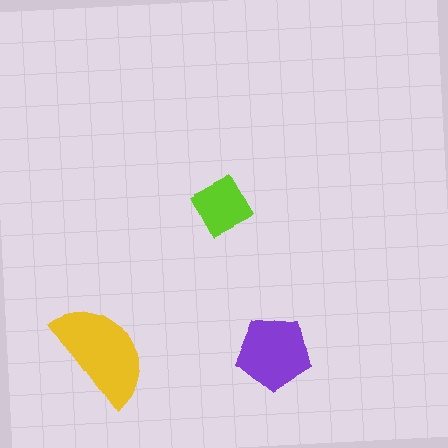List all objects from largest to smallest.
The yellow semicircle, the purple pentagon, the lime diamond.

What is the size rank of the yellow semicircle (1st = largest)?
1st.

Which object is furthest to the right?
The purple pentagon is rightmost.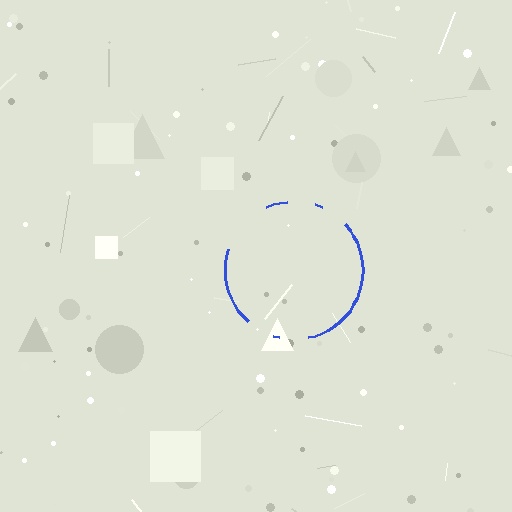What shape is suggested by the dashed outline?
The dashed outline suggests a circle.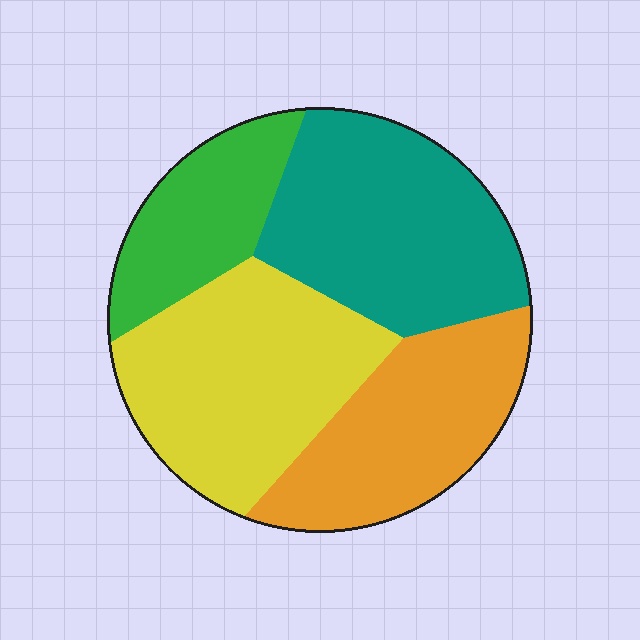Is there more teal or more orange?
Teal.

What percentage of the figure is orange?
Orange takes up between a sixth and a third of the figure.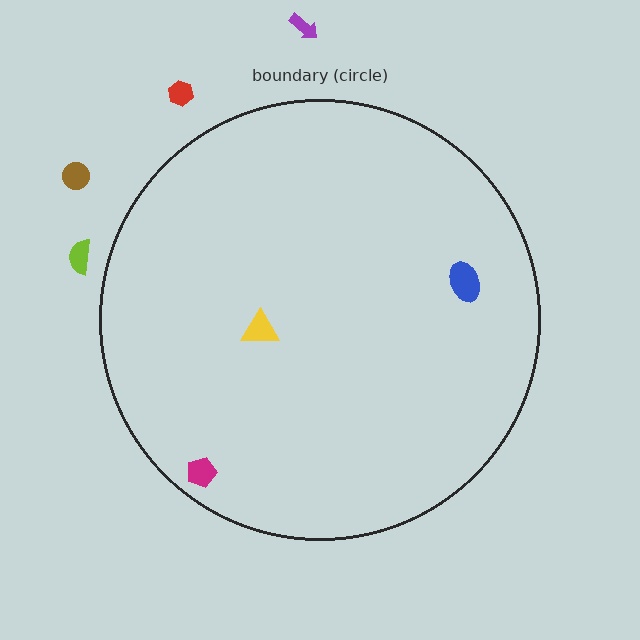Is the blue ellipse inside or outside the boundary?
Inside.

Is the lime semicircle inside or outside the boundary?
Outside.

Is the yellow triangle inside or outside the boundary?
Inside.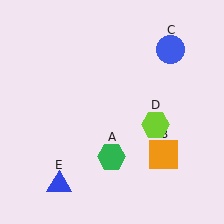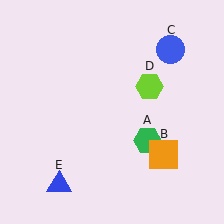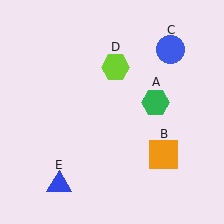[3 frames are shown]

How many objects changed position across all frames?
2 objects changed position: green hexagon (object A), lime hexagon (object D).